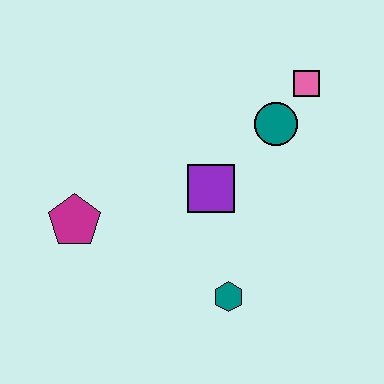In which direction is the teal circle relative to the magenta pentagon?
The teal circle is to the right of the magenta pentagon.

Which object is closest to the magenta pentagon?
The purple square is closest to the magenta pentagon.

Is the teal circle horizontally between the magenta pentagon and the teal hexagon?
No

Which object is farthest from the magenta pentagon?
The pink square is farthest from the magenta pentagon.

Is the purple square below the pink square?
Yes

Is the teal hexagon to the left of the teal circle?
Yes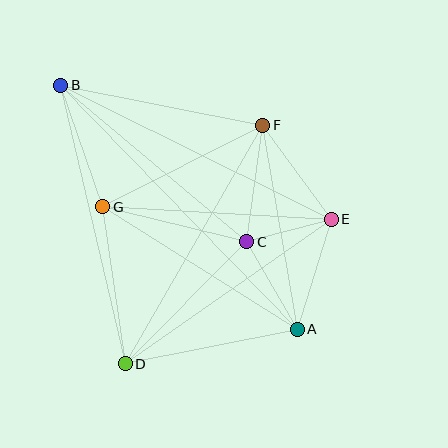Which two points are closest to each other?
Points C and E are closest to each other.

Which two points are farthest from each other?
Points A and B are farthest from each other.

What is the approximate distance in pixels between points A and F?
The distance between A and F is approximately 207 pixels.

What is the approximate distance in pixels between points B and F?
The distance between B and F is approximately 206 pixels.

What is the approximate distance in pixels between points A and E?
The distance between A and E is approximately 115 pixels.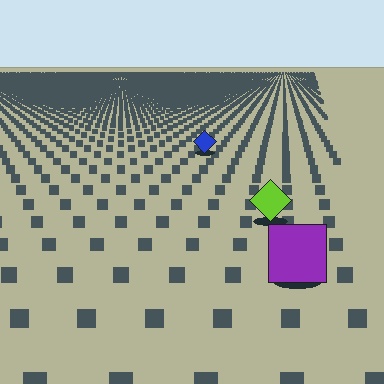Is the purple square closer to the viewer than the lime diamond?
Yes. The purple square is closer — you can tell from the texture gradient: the ground texture is coarser near it.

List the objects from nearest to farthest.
From nearest to farthest: the purple square, the lime diamond, the blue diamond.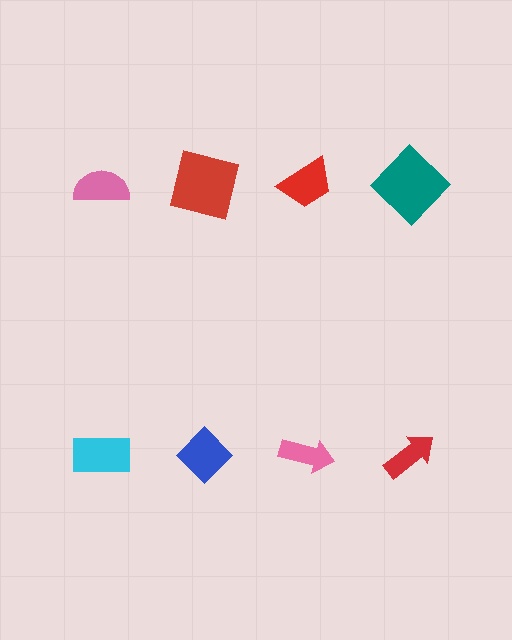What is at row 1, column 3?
A red trapezoid.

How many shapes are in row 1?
4 shapes.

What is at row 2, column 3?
A pink arrow.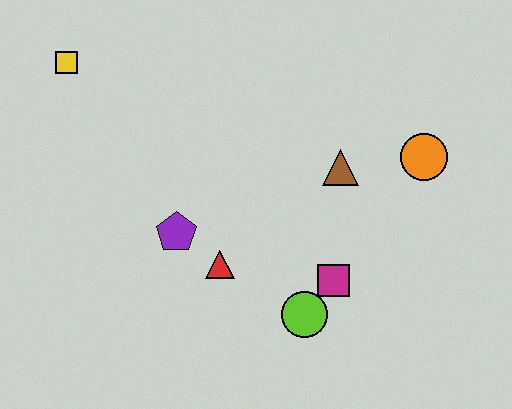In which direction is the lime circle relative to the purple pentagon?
The lime circle is to the right of the purple pentagon.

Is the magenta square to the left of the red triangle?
No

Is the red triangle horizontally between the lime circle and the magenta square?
No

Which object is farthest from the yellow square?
The orange circle is farthest from the yellow square.